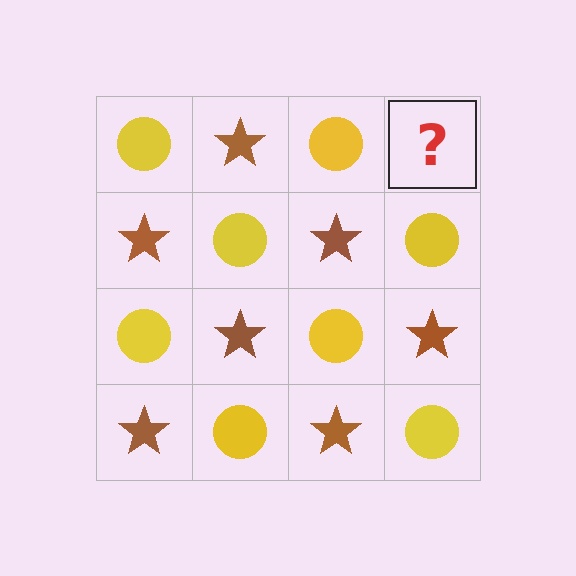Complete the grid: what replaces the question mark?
The question mark should be replaced with a brown star.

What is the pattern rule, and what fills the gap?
The rule is that it alternates yellow circle and brown star in a checkerboard pattern. The gap should be filled with a brown star.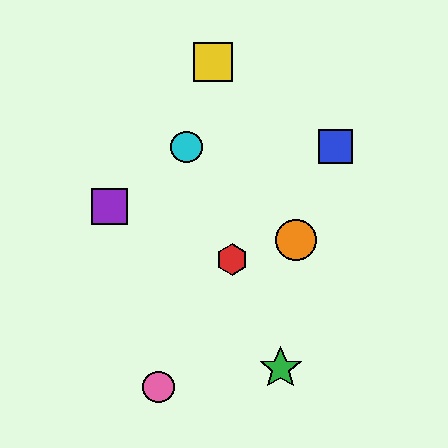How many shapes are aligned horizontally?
2 shapes (the blue square, the cyan circle) are aligned horizontally.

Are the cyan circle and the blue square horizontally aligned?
Yes, both are at y≈147.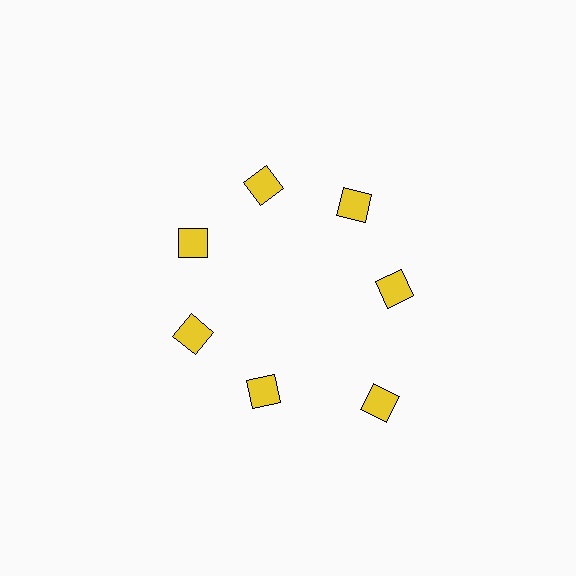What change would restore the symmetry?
The symmetry would be restored by moving it inward, back onto the ring so that all 7 diamonds sit at equal angles and equal distance from the center.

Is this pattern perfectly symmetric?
No. The 7 yellow diamonds are arranged in a ring, but one element near the 5 o'clock position is pushed outward from the center, breaking the 7-fold rotational symmetry.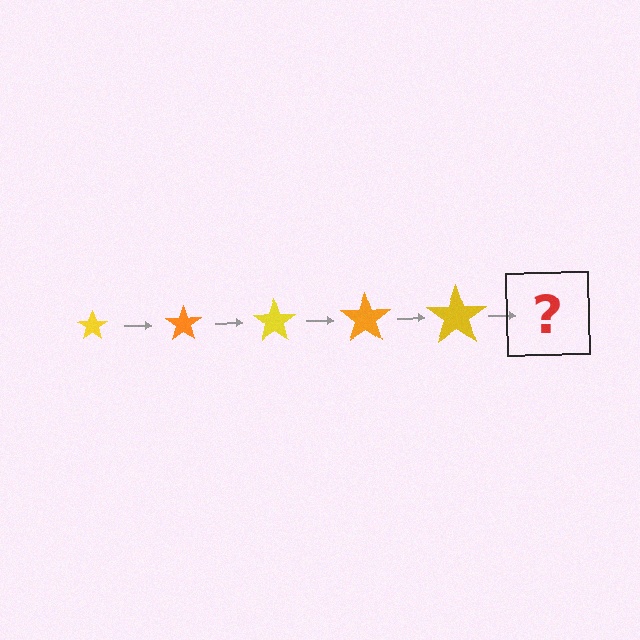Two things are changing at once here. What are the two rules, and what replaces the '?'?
The two rules are that the star grows larger each step and the color cycles through yellow and orange. The '?' should be an orange star, larger than the previous one.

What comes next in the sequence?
The next element should be an orange star, larger than the previous one.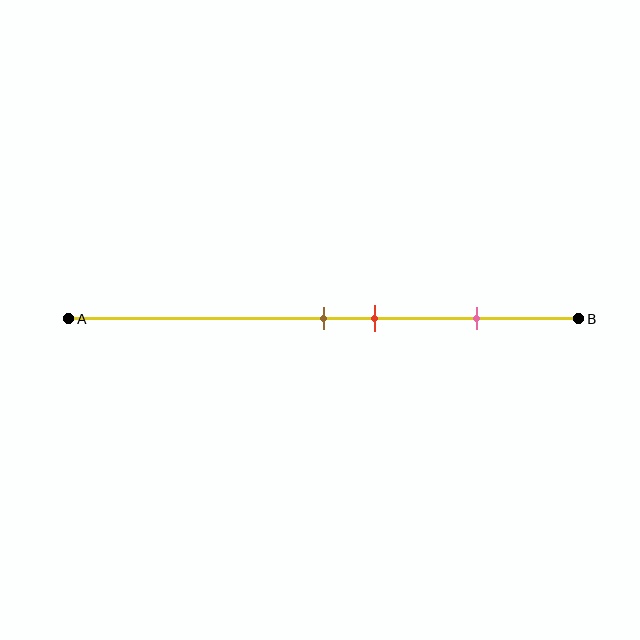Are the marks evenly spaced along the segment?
No, the marks are not evenly spaced.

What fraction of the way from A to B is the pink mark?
The pink mark is approximately 80% (0.8) of the way from A to B.